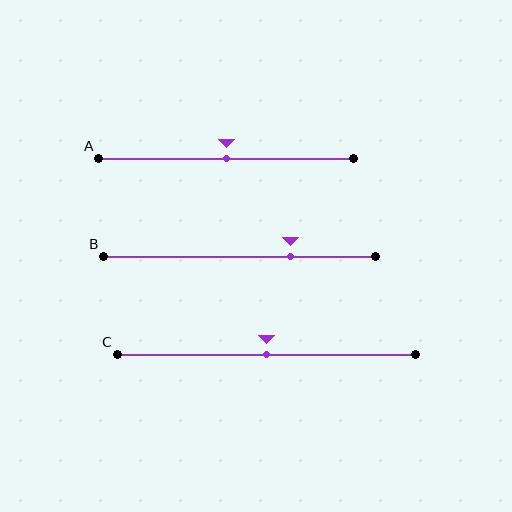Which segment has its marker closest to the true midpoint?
Segment A has its marker closest to the true midpoint.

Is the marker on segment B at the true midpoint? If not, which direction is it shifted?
No, the marker on segment B is shifted to the right by about 19% of the segment length.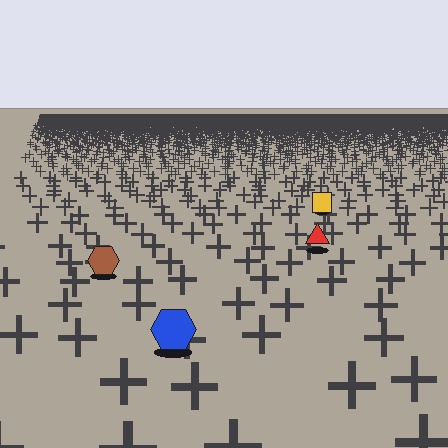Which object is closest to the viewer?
The blue hexagon is closest. The texture marks near it are larger and more spread out.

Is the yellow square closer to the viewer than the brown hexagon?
No. The brown hexagon is closer — you can tell from the texture gradient: the ground texture is coarser near it.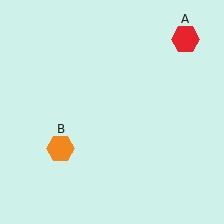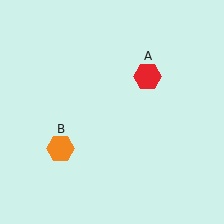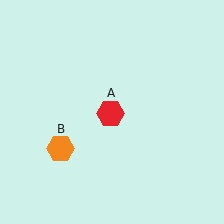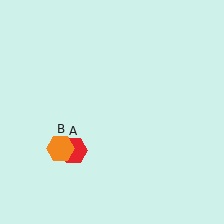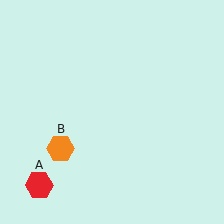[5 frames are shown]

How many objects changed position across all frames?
1 object changed position: red hexagon (object A).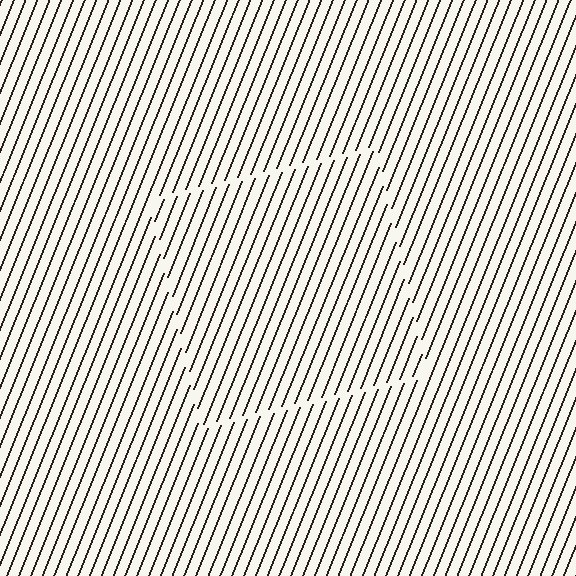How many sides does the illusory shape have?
4 sides — the line-ends trace a square.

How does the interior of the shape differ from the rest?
The interior of the shape contains the same grating, shifted by half a period — the contour is defined by the phase discontinuity where line-ends from the inner and outer gratings abut.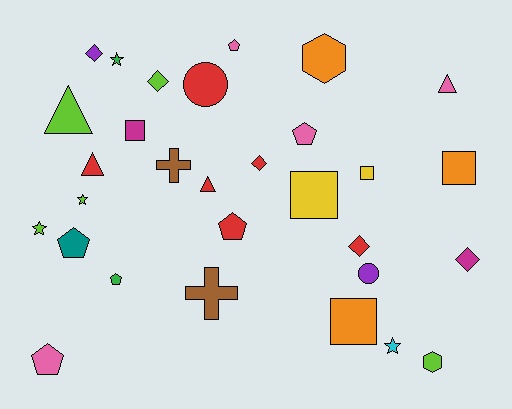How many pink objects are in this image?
There are 4 pink objects.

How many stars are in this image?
There are 4 stars.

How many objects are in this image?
There are 30 objects.